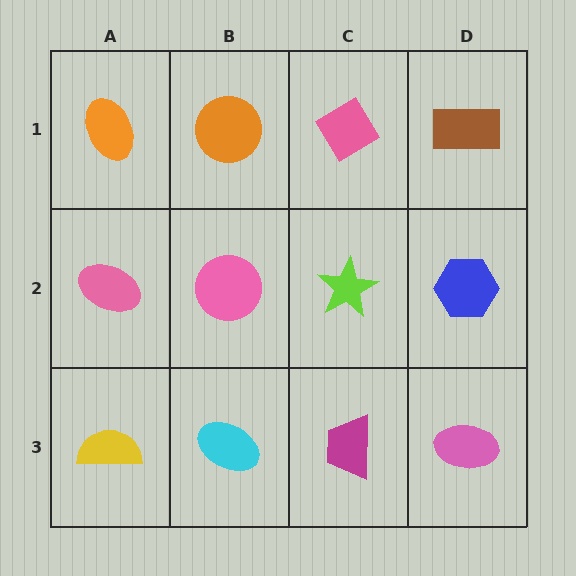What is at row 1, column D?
A brown rectangle.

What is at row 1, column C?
A pink diamond.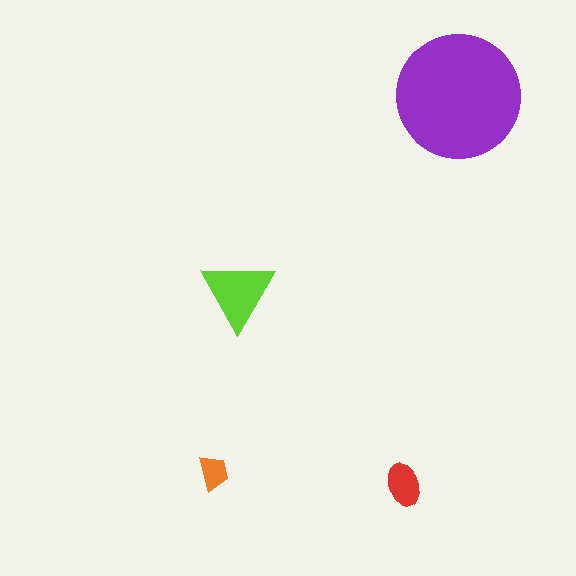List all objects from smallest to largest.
The orange trapezoid, the red ellipse, the lime triangle, the purple circle.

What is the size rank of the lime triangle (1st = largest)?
2nd.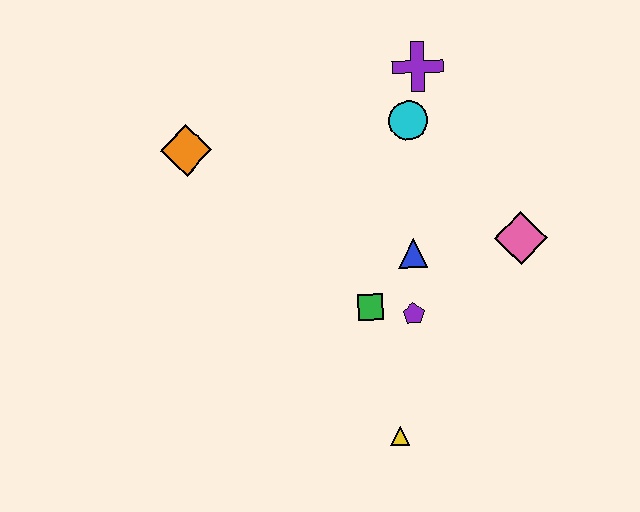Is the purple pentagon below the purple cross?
Yes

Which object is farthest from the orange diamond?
The yellow triangle is farthest from the orange diamond.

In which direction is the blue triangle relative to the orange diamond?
The blue triangle is to the right of the orange diamond.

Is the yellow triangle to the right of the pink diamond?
No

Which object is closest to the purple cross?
The cyan circle is closest to the purple cross.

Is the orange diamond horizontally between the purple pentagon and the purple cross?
No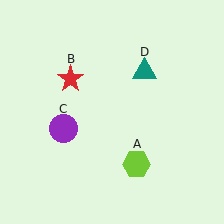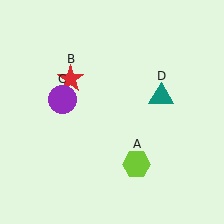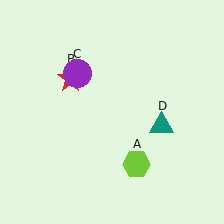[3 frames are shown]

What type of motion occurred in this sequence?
The purple circle (object C), teal triangle (object D) rotated clockwise around the center of the scene.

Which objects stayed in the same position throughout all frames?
Lime hexagon (object A) and red star (object B) remained stationary.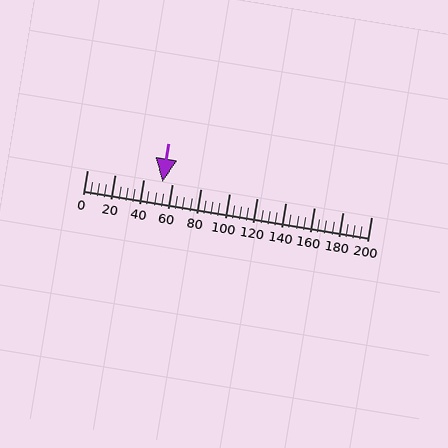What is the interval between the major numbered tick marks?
The major tick marks are spaced 20 units apart.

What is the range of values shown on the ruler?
The ruler shows values from 0 to 200.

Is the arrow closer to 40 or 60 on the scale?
The arrow is closer to 60.